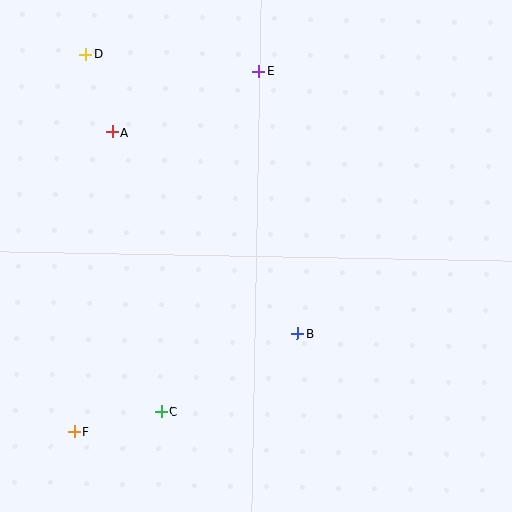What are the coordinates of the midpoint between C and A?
The midpoint between C and A is at (137, 272).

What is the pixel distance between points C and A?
The distance between C and A is 284 pixels.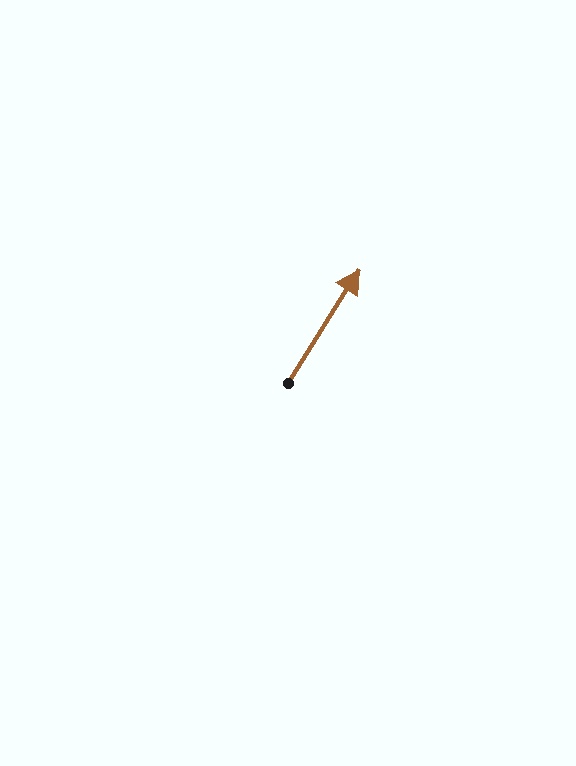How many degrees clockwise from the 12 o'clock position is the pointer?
Approximately 32 degrees.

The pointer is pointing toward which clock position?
Roughly 1 o'clock.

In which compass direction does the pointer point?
Northeast.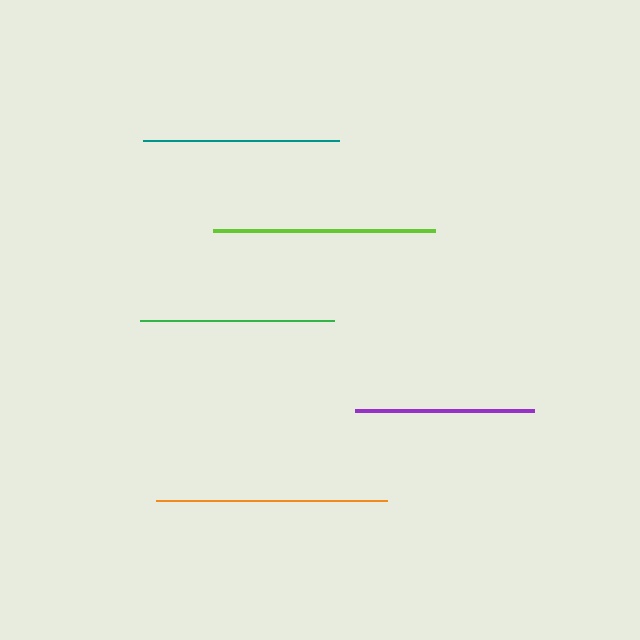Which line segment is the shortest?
The purple line is the shortest at approximately 179 pixels.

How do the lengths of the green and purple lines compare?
The green and purple lines are approximately the same length.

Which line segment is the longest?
The orange line is the longest at approximately 231 pixels.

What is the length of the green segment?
The green segment is approximately 195 pixels long.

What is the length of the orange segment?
The orange segment is approximately 231 pixels long.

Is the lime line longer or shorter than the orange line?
The orange line is longer than the lime line.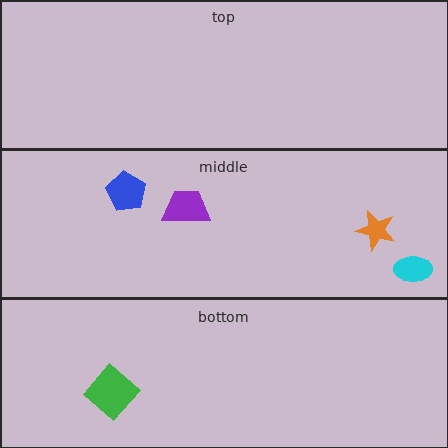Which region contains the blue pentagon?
The middle region.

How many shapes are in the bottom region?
1.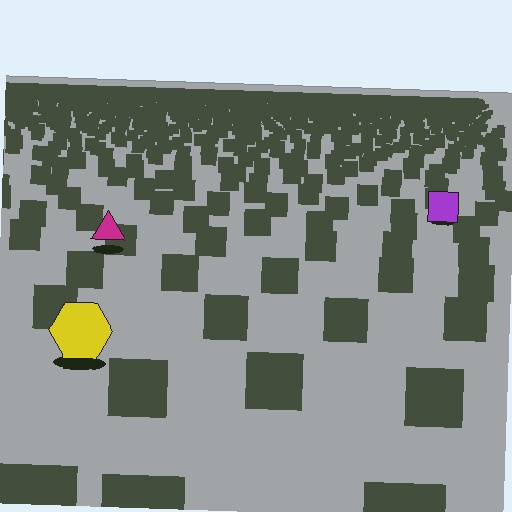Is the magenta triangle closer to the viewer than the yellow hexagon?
No. The yellow hexagon is closer — you can tell from the texture gradient: the ground texture is coarser near it.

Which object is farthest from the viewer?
The purple square is farthest from the viewer. It appears smaller and the ground texture around it is denser.